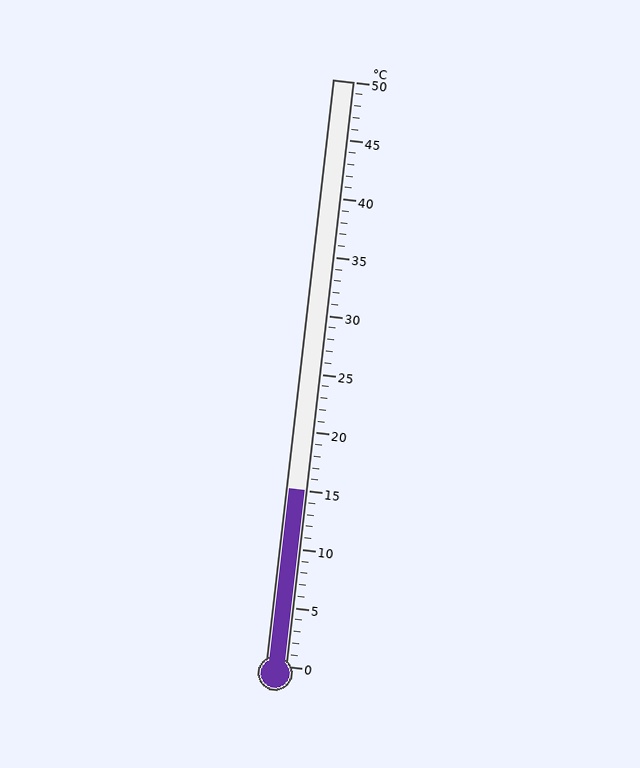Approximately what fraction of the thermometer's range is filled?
The thermometer is filled to approximately 30% of its range.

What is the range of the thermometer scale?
The thermometer scale ranges from 0°C to 50°C.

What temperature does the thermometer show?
The thermometer shows approximately 15°C.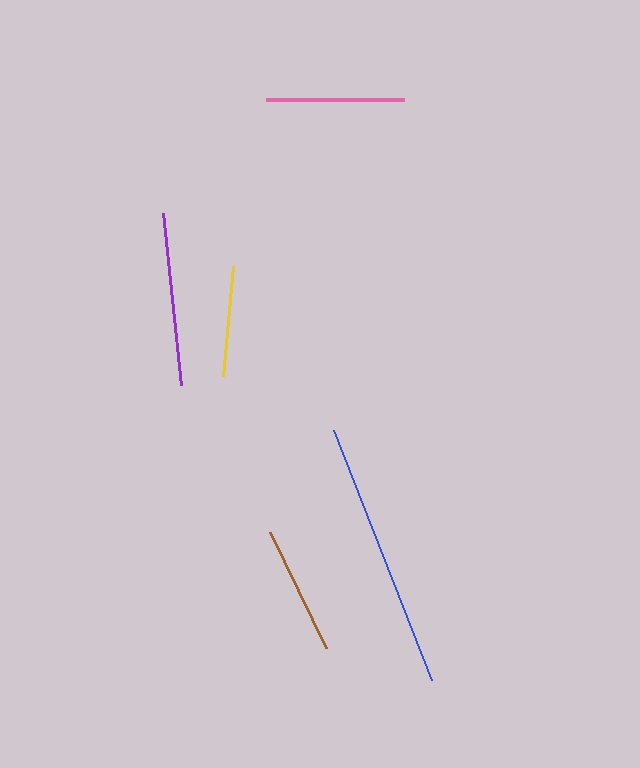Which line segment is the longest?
The blue line is the longest at approximately 268 pixels.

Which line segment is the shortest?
The yellow line is the shortest at approximately 110 pixels.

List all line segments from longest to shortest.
From longest to shortest: blue, purple, pink, brown, yellow.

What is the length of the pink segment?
The pink segment is approximately 138 pixels long.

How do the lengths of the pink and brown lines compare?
The pink and brown lines are approximately the same length.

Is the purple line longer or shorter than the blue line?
The blue line is longer than the purple line.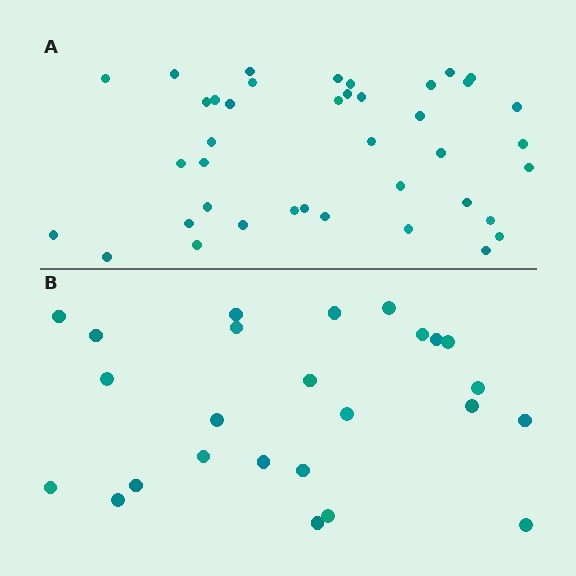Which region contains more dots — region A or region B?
Region A (the top region) has more dots.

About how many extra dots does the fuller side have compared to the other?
Region A has approximately 15 more dots than region B.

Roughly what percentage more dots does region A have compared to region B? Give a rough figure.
About 60% more.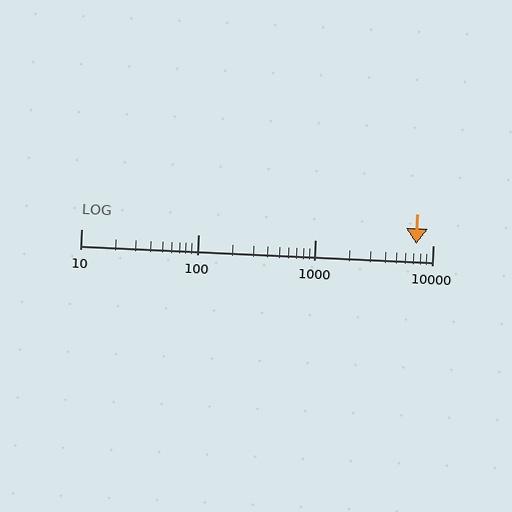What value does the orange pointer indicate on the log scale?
The pointer indicates approximately 7300.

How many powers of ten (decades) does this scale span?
The scale spans 3 decades, from 10 to 10000.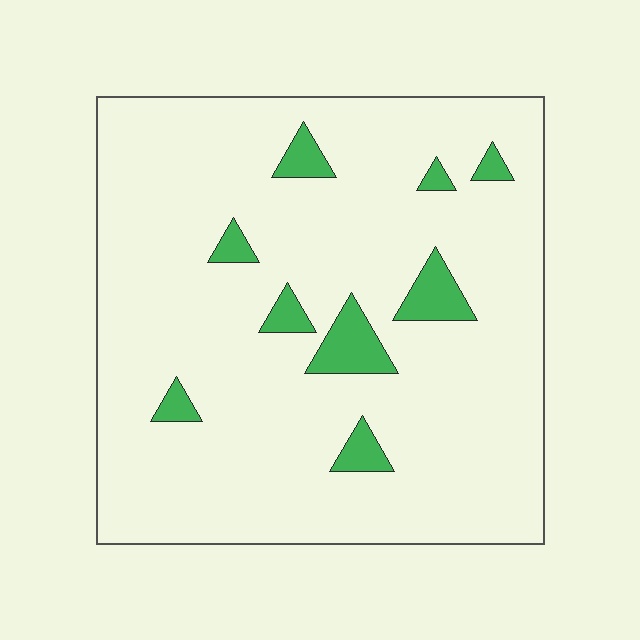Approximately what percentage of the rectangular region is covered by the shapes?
Approximately 10%.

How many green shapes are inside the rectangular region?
9.